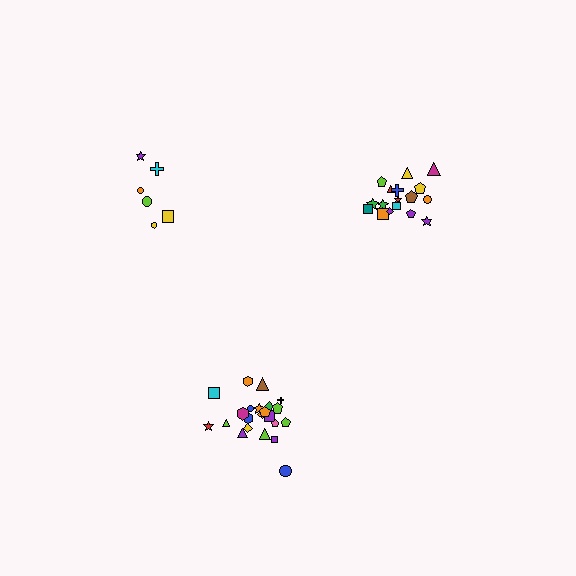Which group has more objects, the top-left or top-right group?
The top-right group.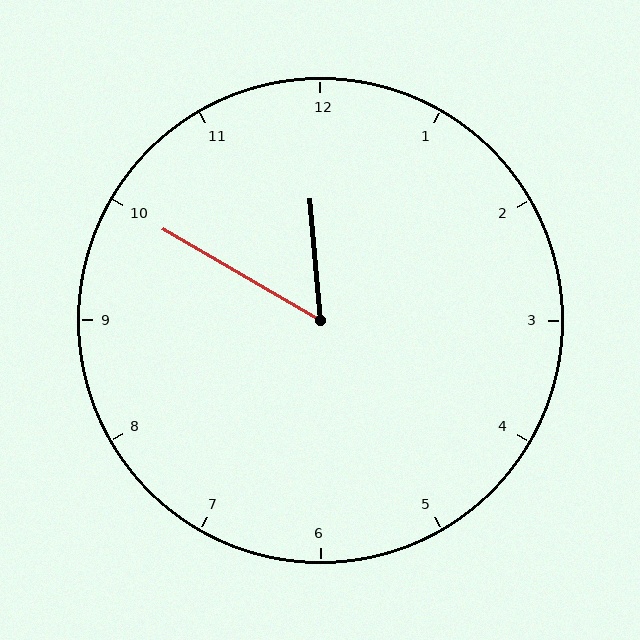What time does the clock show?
11:50.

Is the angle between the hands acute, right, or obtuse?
It is acute.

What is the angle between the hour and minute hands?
Approximately 55 degrees.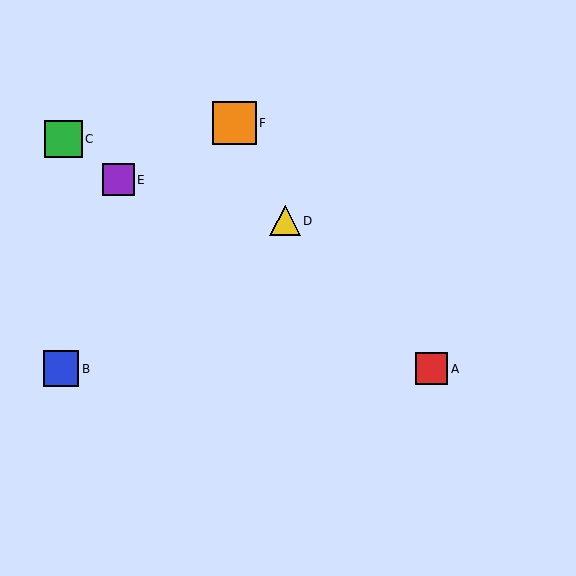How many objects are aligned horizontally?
2 objects (A, B) are aligned horizontally.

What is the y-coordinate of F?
Object F is at y≈123.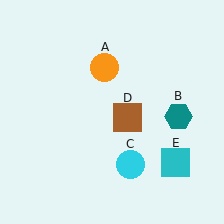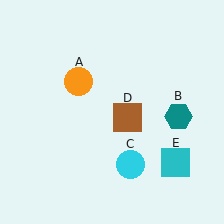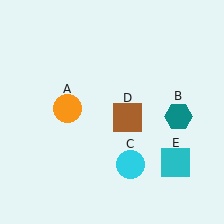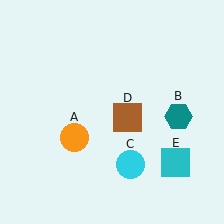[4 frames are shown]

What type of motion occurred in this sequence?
The orange circle (object A) rotated counterclockwise around the center of the scene.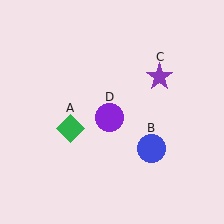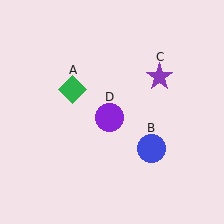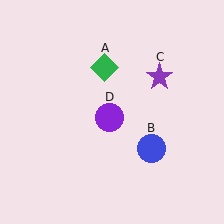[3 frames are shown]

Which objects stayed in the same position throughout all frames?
Blue circle (object B) and purple star (object C) and purple circle (object D) remained stationary.